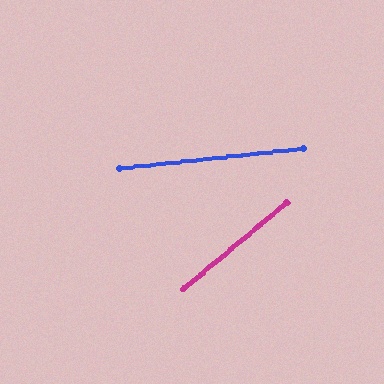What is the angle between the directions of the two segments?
Approximately 33 degrees.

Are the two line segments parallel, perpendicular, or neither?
Neither parallel nor perpendicular — they differ by about 33°.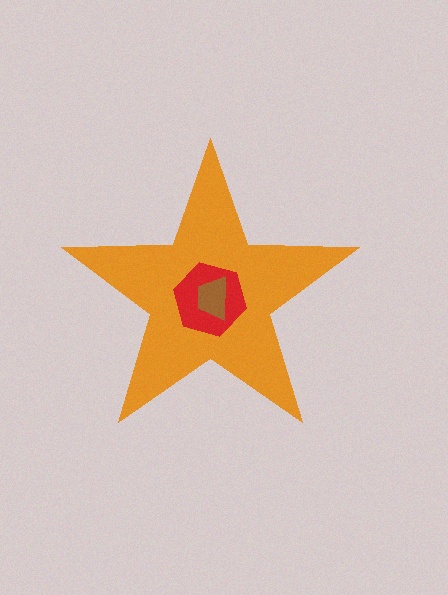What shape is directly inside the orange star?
The red hexagon.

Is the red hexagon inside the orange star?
Yes.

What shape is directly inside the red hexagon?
The brown trapezoid.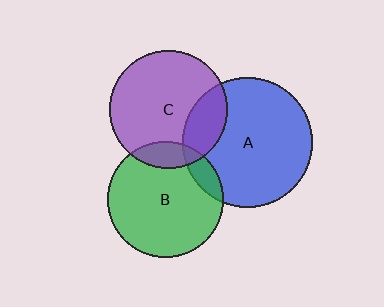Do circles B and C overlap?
Yes.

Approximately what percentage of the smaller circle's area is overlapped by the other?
Approximately 15%.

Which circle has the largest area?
Circle A (blue).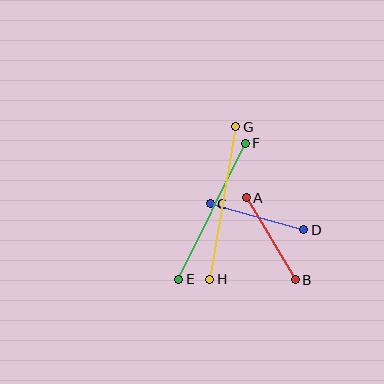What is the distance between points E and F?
The distance is approximately 151 pixels.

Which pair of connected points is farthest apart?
Points G and H are farthest apart.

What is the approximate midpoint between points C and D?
The midpoint is at approximately (257, 217) pixels.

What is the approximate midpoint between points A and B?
The midpoint is at approximately (271, 239) pixels.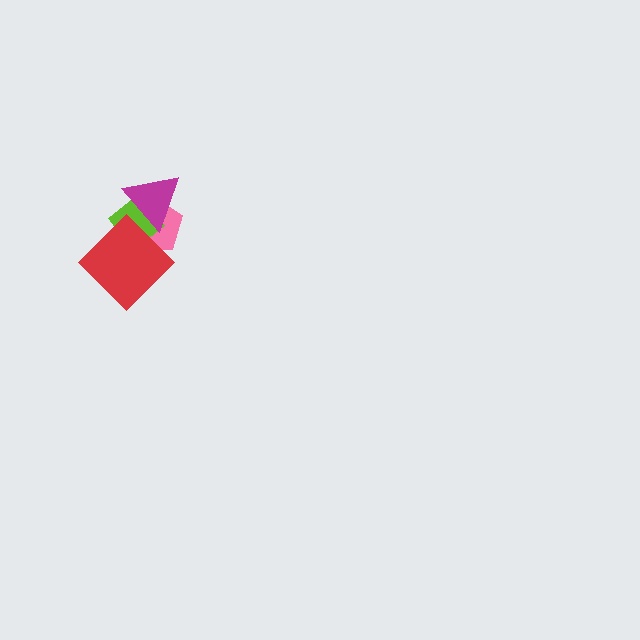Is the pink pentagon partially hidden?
Yes, it is partially covered by another shape.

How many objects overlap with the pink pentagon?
3 objects overlap with the pink pentagon.